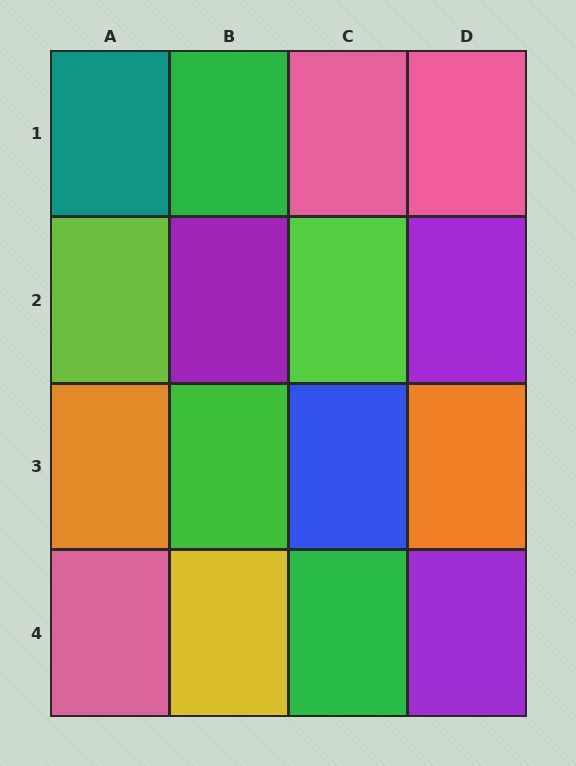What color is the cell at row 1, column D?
Pink.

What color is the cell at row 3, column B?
Green.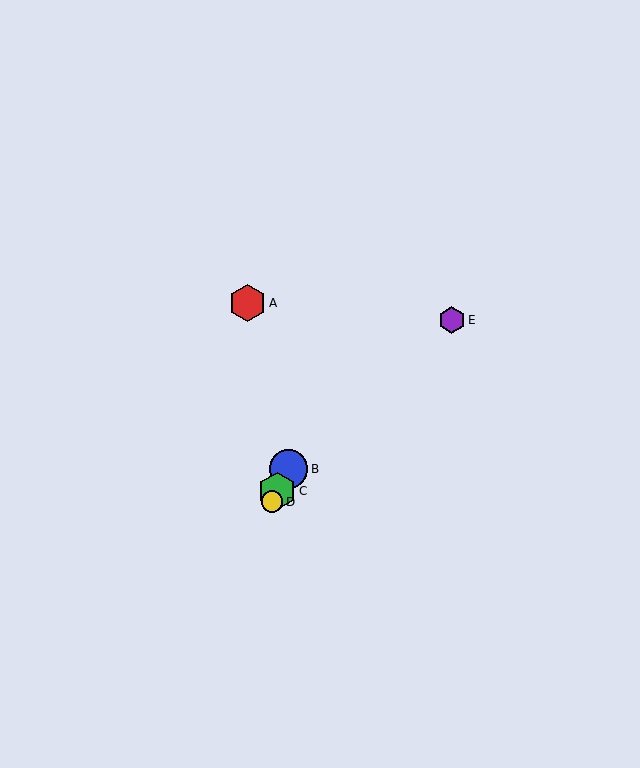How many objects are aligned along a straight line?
3 objects (B, C, D) are aligned along a straight line.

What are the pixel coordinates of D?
Object D is at (272, 502).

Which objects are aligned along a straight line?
Objects B, C, D are aligned along a straight line.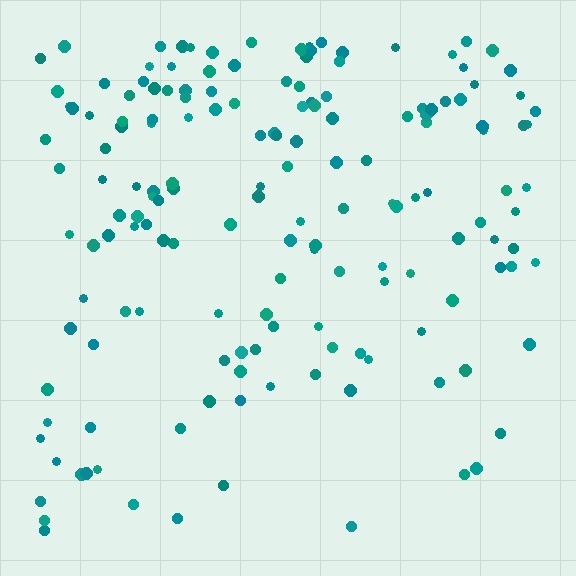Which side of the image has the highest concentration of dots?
The top.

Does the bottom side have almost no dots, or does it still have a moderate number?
Still a moderate number, just noticeably fewer than the top.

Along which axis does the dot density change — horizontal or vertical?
Vertical.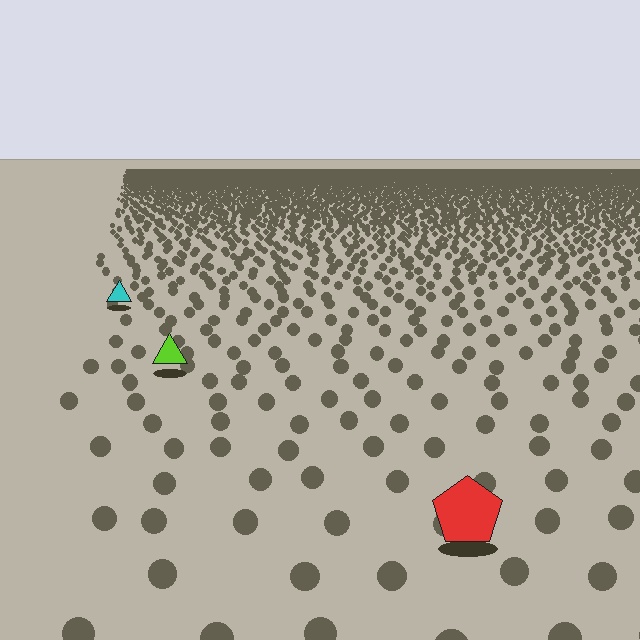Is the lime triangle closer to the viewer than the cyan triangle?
Yes. The lime triangle is closer — you can tell from the texture gradient: the ground texture is coarser near it.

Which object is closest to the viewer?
The red pentagon is closest. The texture marks near it are larger and more spread out.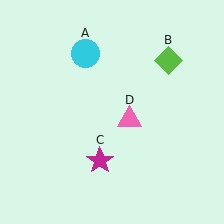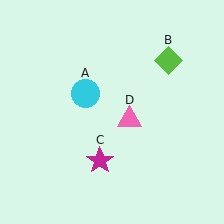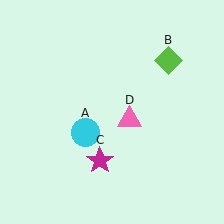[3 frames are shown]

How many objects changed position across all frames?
1 object changed position: cyan circle (object A).